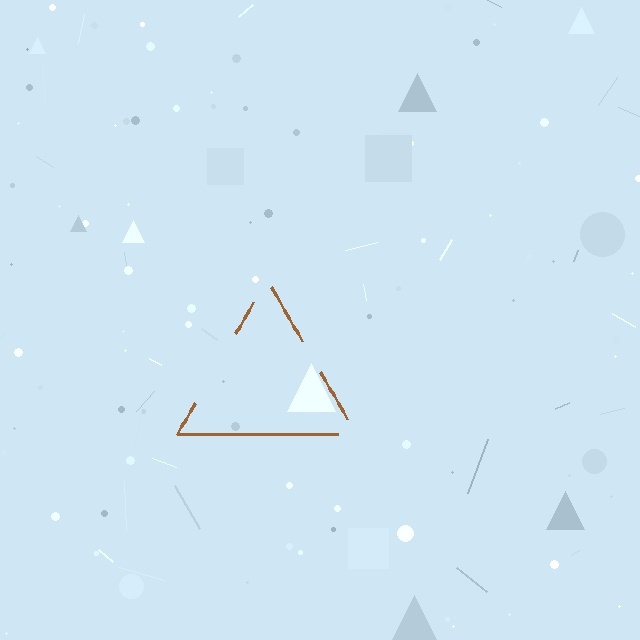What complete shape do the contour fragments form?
The contour fragments form a triangle.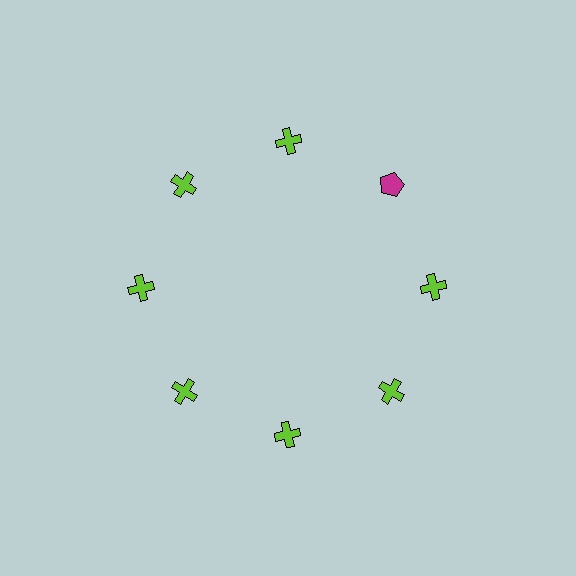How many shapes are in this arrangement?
There are 8 shapes arranged in a ring pattern.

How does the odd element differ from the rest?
It differs in both color (magenta instead of lime) and shape (pentagon instead of cross).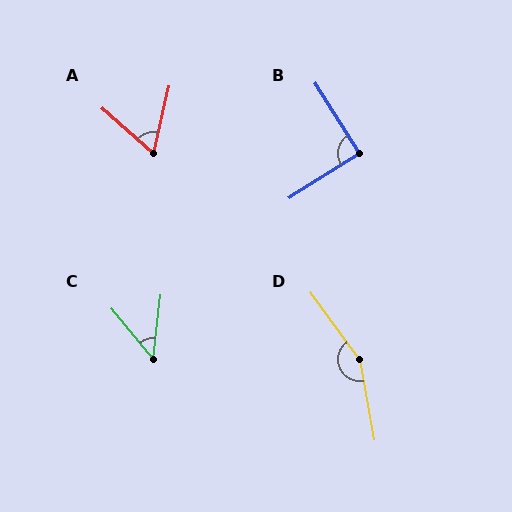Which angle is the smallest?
C, at approximately 46 degrees.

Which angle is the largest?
D, at approximately 154 degrees.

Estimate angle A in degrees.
Approximately 62 degrees.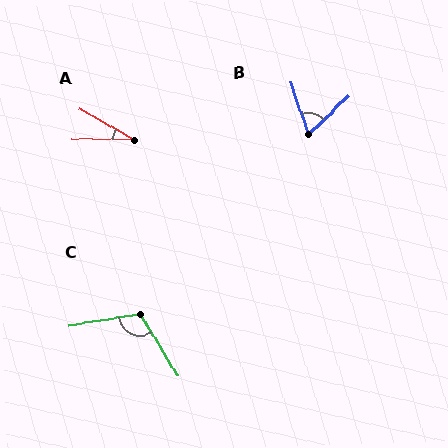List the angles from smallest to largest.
A (29°), B (65°), C (112°).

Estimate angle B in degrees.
Approximately 65 degrees.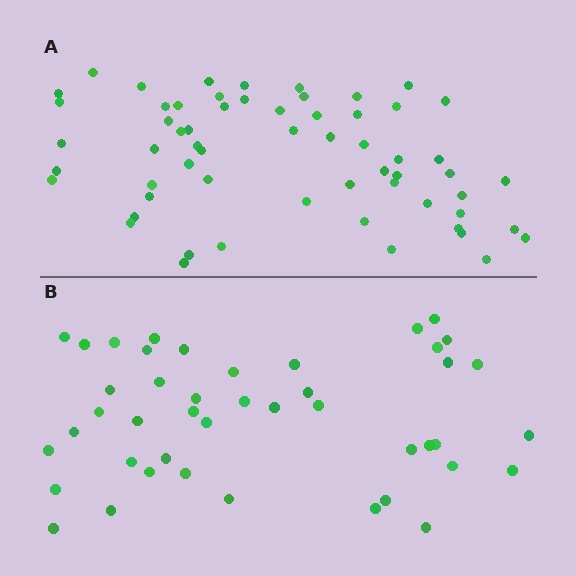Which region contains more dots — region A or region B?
Region A (the top region) has more dots.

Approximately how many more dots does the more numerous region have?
Region A has approximately 15 more dots than region B.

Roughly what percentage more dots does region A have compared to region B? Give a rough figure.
About 35% more.